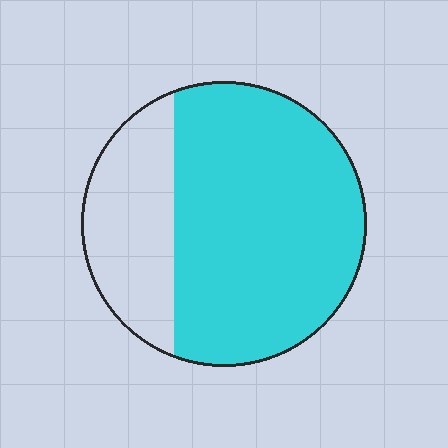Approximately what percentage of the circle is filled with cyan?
Approximately 70%.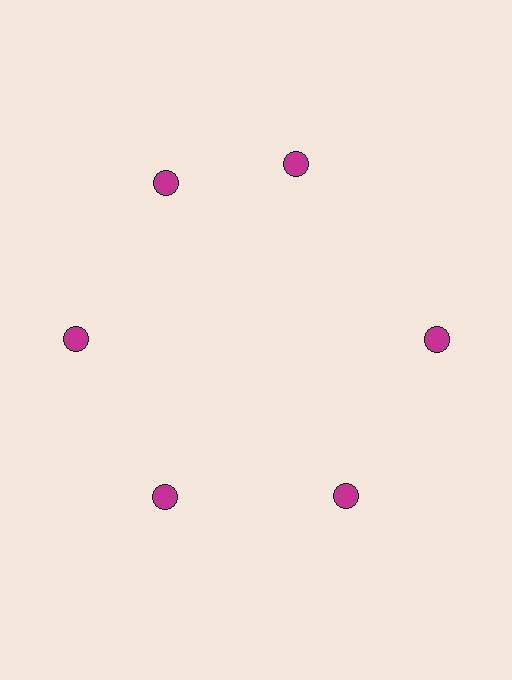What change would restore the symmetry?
The symmetry would be restored by rotating it back into even spacing with its neighbors so that all 6 circles sit at equal angles and equal distance from the center.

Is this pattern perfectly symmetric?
No. The 6 magenta circles are arranged in a ring, but one element near the 1 o'clock position is rotated out of alignment along the ring, breaking the 6-fold rotational symmetry.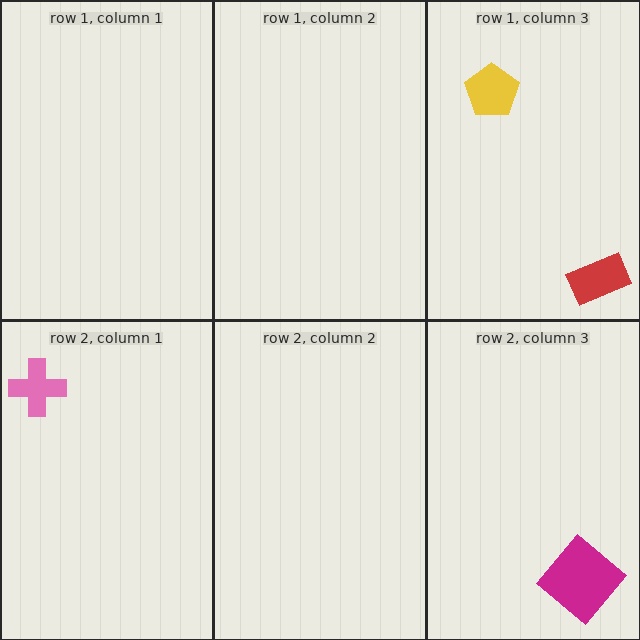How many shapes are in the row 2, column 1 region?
1.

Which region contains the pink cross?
The row 2, column 1 region.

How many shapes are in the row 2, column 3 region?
1.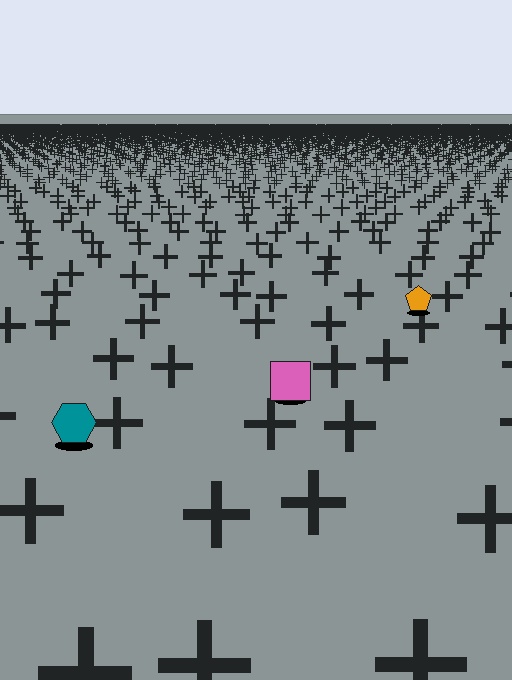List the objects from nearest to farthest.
From nearest to farthest: the teal hexagon, the pink square, the orange pentagon.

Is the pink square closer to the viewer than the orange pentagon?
Yes. The pink square is closer — you can tell from the texture gradient: the ground texture is coarser near it.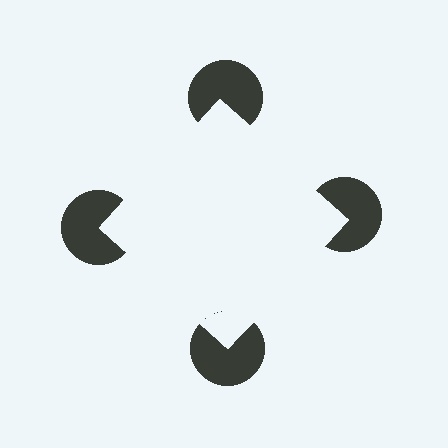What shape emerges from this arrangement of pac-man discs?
An illusory square — its edges are inferred from the aligned wedge cuts in the pac-man discs, not physically drawn.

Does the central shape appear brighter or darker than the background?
It typically appears slightly brighter than the background, even though no actual brightness change is drawn.